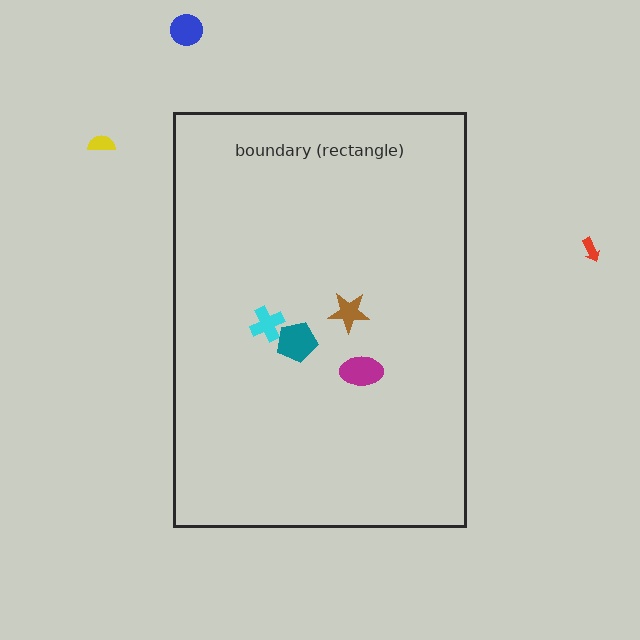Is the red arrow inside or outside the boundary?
Outside.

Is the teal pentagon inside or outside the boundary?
Inside.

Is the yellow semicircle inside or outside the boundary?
Outside.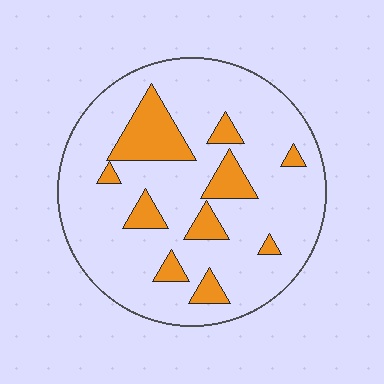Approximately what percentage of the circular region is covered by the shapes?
Approximately 20%.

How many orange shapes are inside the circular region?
10.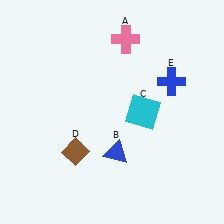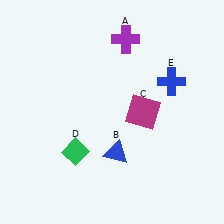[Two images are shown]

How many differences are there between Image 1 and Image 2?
There are 3 differences between the two images.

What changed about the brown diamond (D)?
In Image 1, D is brown. In Image 2, it changed to green.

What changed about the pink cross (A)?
In Image 1, A is pink. In Image 2, it changed to purple.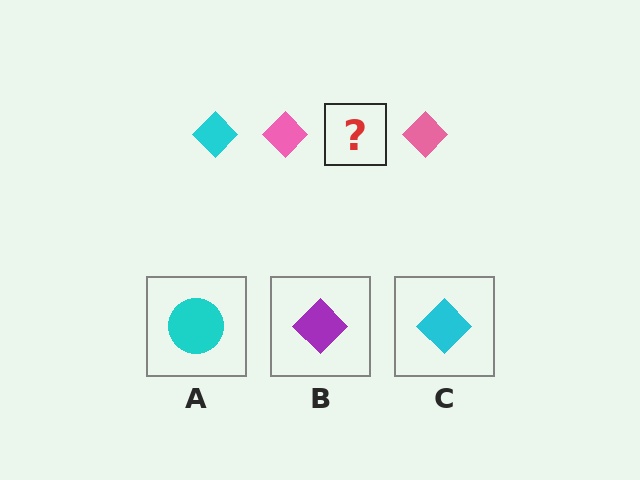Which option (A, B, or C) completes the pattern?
C.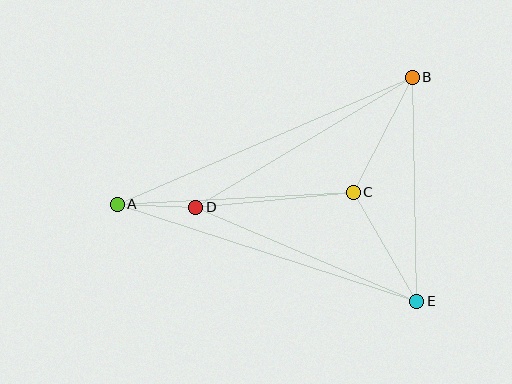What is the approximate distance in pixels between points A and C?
The distance between A and C is approximately 236 pixels.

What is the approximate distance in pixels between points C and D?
The distance between C and D is approximately 158 pixels.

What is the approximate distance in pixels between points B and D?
The distance between B and D is approximately 252 pixels.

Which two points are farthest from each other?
Points A and B are farthest from each other.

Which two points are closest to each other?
Points A and D are closest to each other.